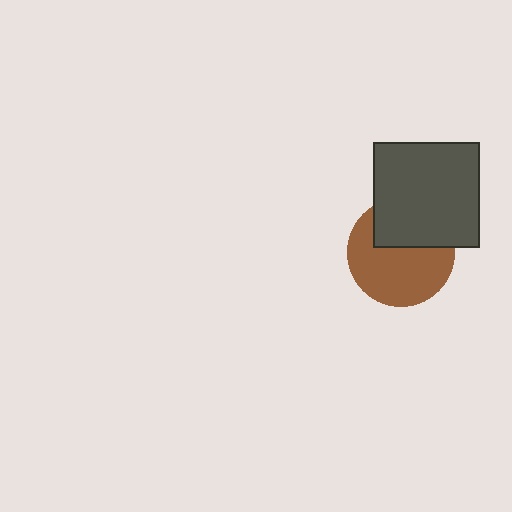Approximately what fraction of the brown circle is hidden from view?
Roughly 36% of the brown circle is hidden behind the dark gray square.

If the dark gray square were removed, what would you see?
You would see the complete brown circle.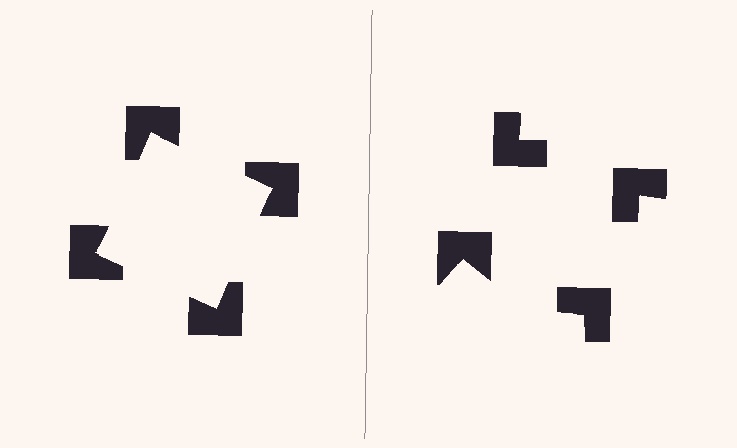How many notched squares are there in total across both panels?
8 — 4 on each side.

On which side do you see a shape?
An illusory square appears on the left side. On the right side the wedge cuts are rotated, so no coherent shape forms.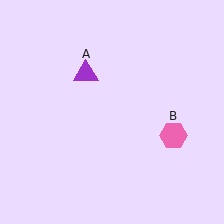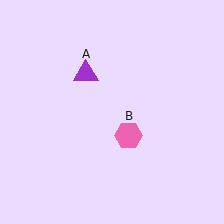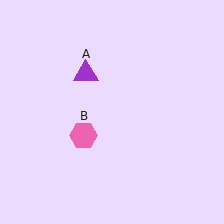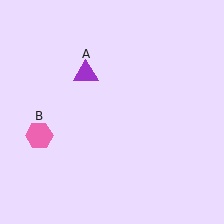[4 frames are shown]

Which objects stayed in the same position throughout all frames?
Purple triangle (object A) remained stationary.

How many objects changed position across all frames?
1 object changed position: pink hexagon (object B).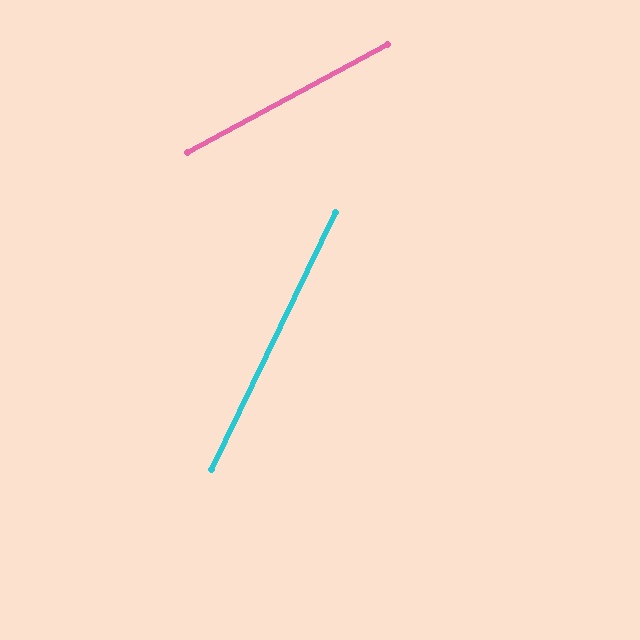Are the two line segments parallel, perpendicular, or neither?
Neither parallel nor perpendicular — they differ by about 36°.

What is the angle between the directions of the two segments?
Approximately 36 degrees.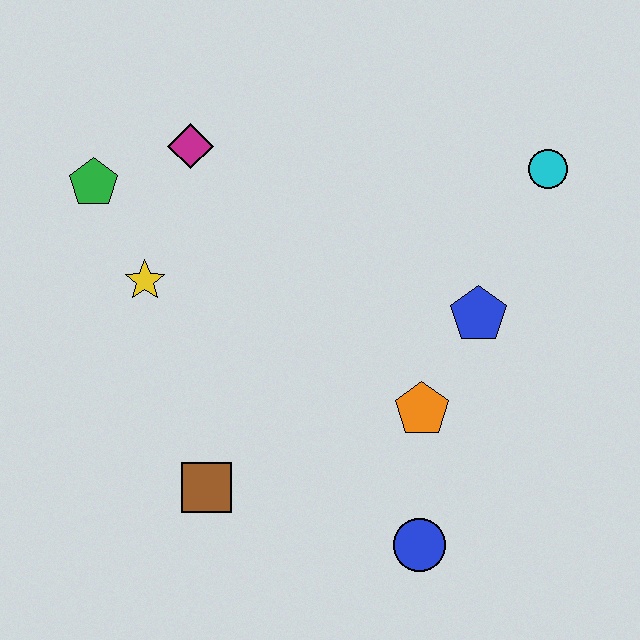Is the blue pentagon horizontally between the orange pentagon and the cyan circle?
Yes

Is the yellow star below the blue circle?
No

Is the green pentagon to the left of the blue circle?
Yes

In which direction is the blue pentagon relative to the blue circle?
The blue pentagon is above the blue circle.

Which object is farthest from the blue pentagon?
The green pentagon is farthest from the blue pentagon.